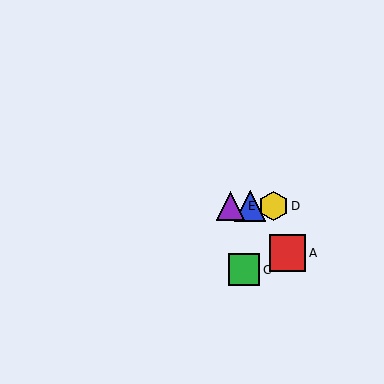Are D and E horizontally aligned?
Yes, both are at y≈206.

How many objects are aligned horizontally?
3 objects (B, D, E) are aligned horizontally.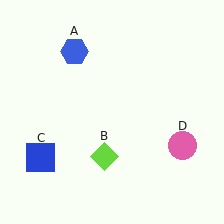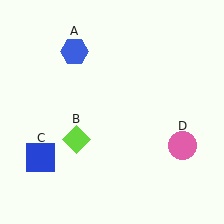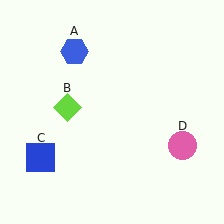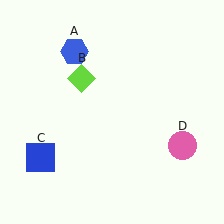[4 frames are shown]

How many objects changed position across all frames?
1 object changed position: lime diamond (object B).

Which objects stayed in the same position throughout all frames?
Blue hexagon (object A) and blue square (object C) and pink circle (object D) remained stationary.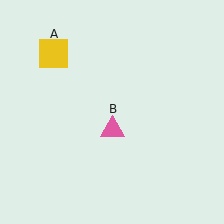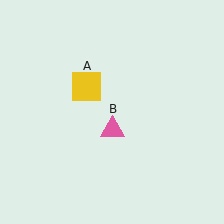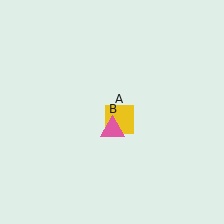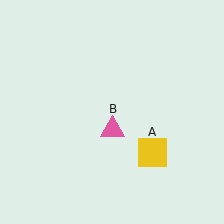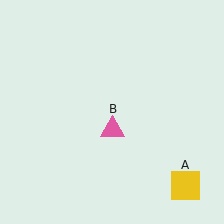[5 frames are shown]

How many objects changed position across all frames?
1 object changed position: yellow square (object A).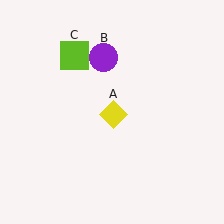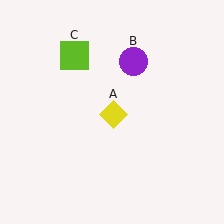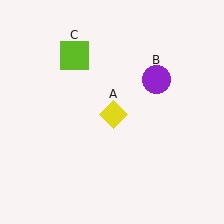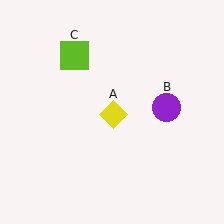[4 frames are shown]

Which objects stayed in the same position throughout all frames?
Yellow diamond (object A) and lime square (object C) remained stationary.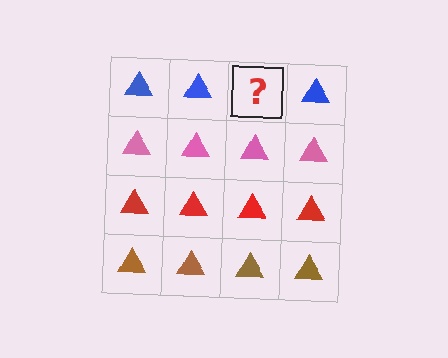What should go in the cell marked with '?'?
The missing cell should contain a blue triangle.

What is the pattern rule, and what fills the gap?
The rule is that each row has a consistent color. The gap should be filled with a blue triangle.